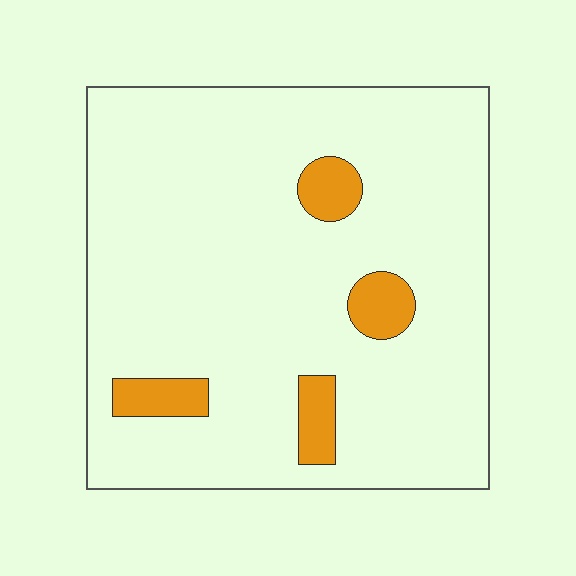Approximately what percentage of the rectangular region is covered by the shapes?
Approximately 10%.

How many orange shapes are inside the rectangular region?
4.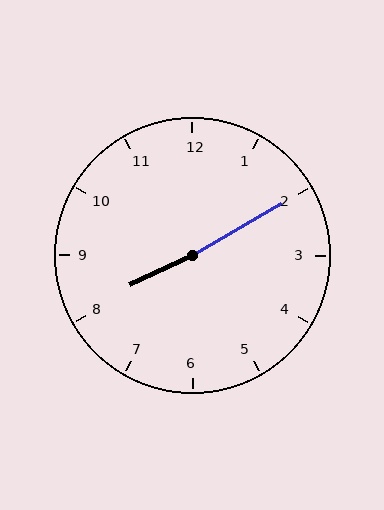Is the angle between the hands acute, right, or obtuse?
It is obtuse.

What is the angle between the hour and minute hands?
Approximately 175 degrees.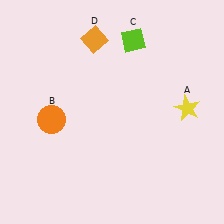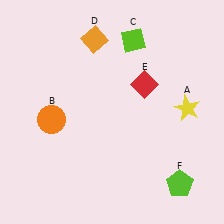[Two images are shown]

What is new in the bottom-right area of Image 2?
A lime pentagon (F) was added in the bottom-right area of Image 2.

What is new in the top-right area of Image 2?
A red diamond (E) was added in the top-right area of Image 2.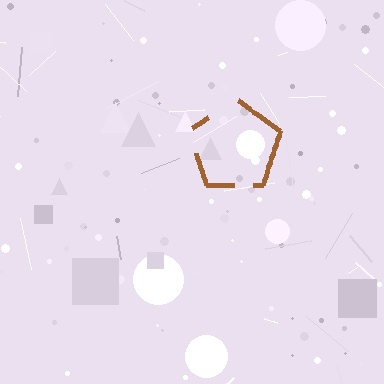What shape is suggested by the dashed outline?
The dashed outline suggests a pentagon.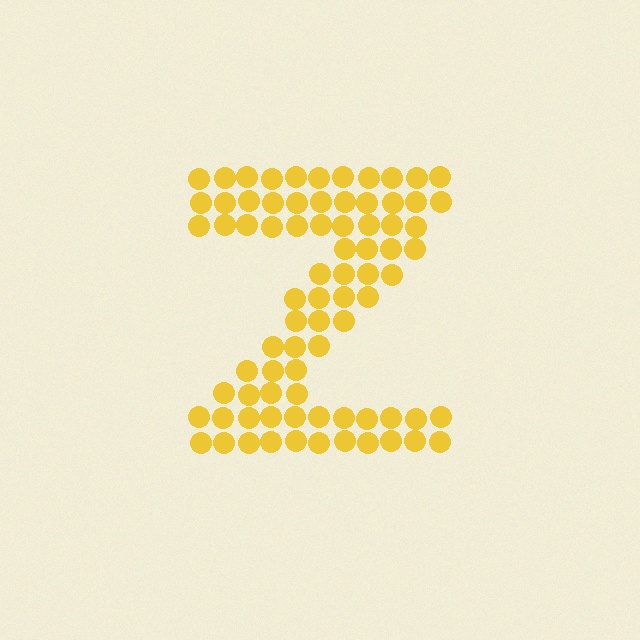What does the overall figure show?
The overall figure shows the letter Z.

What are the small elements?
The small elements are circles.